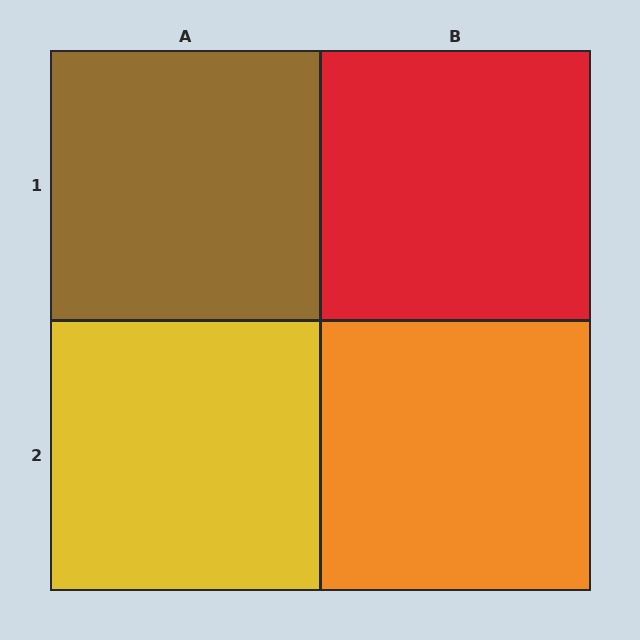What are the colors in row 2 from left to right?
Yellow, orange.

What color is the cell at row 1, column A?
Brown.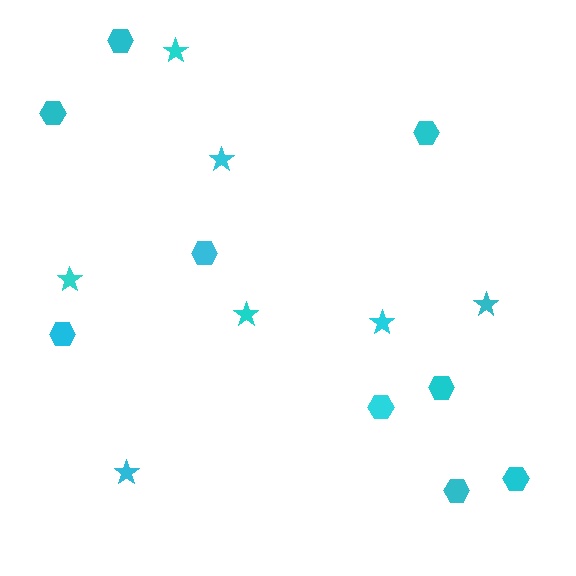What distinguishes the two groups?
There are 2 groups: one group of hexagons (9) and one group of stars (7).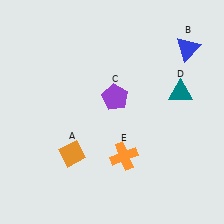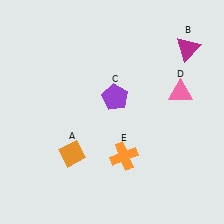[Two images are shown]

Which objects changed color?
B changed from blue to magenta. D changed from teal to pink.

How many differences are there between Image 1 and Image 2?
There are 2 differences between the two images.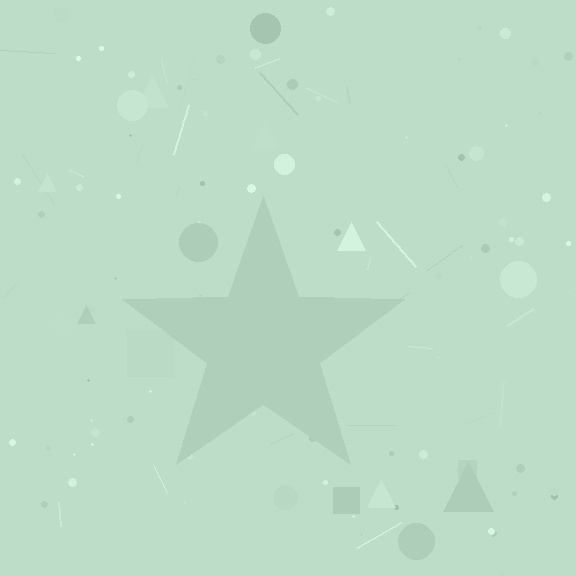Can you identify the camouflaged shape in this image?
The camouflaged shape is a star.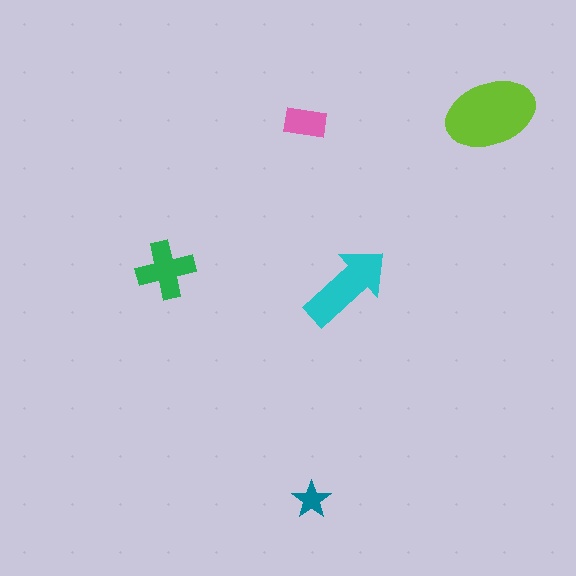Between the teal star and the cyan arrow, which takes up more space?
The cyan arrow.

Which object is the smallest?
The teal star.